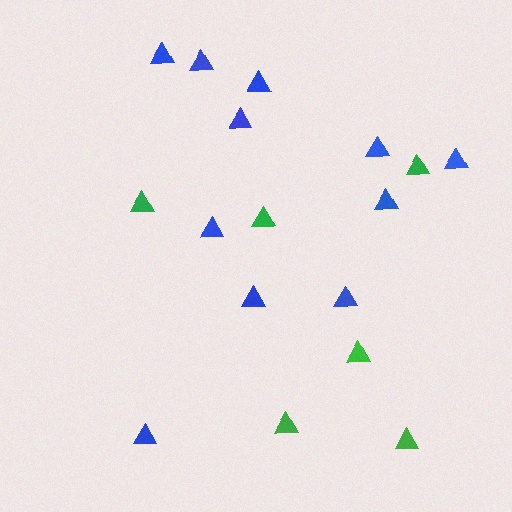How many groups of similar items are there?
There are 2 groups: one group of blue triangles (11) and one group of green triangles (6).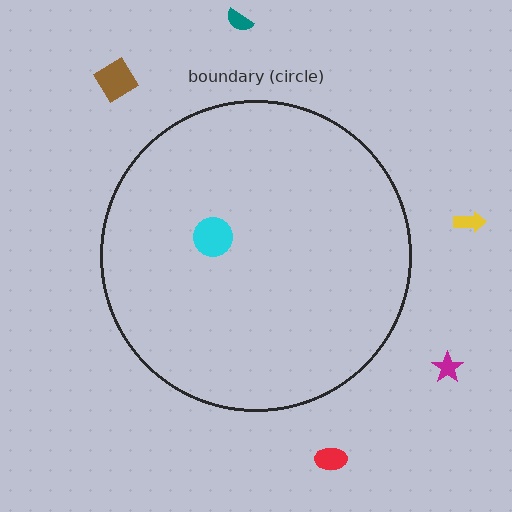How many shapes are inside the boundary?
1 inside, 5 outside.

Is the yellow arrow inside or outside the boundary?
Outside.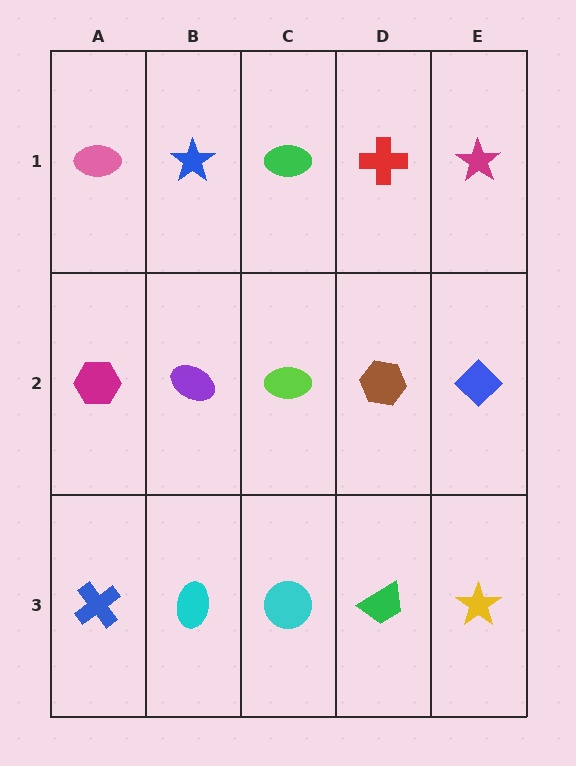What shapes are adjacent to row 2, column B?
A blue star (row 1, column B), a cyan ellipse (row 3, column B), a magenta hexagon (row 2, column A), a lime ellipse (row 2, column C).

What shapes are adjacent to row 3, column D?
A brown hexagon (row 2, column D), a cyan circle (row 3, column C), a yellow star (row 3, column E).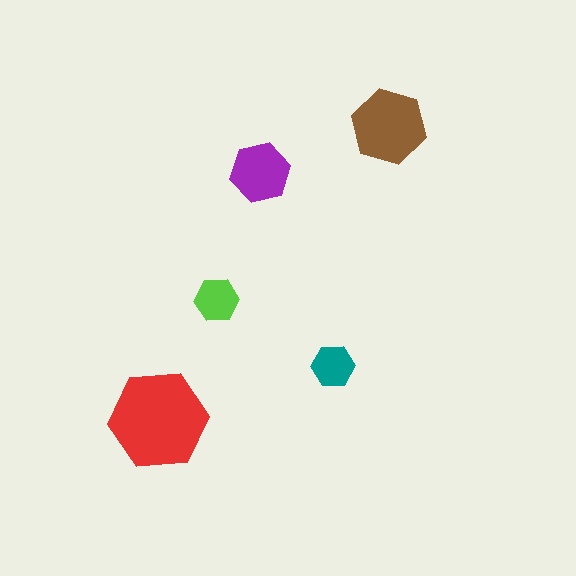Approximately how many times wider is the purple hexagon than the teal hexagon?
About 1.5 times wider.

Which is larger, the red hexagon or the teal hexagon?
The red one.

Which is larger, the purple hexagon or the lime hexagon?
The purple one.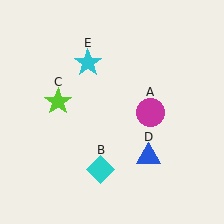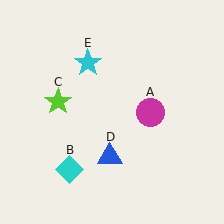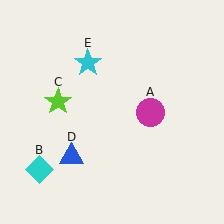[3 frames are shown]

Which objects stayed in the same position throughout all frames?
Magenta circle (object A) and lime star (object C) and cyan star (object E) remained stationary.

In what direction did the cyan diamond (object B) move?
The cyan diamond (object B) moved left.